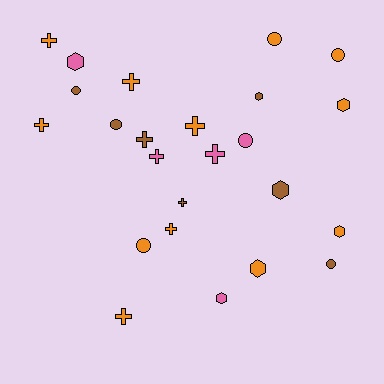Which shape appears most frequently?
Cross, with 10 objects.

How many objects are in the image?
There are 24 objects.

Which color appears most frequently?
Orange, with 12 objects.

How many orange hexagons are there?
There are 3 orange hexagons.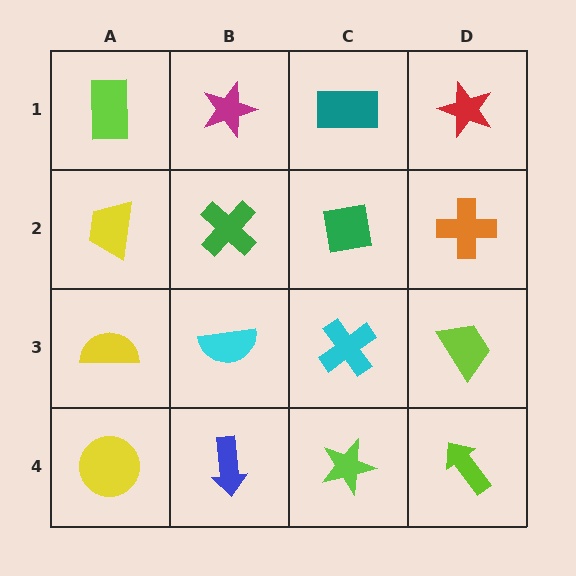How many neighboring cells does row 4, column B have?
3.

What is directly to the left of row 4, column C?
A blue arrow.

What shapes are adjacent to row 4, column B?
A cyan semicircle (row 3, column B), a yellow circle (row 4, column A), a lime star (row 4, column C).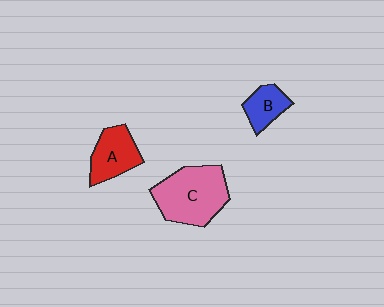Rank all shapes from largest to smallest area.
From largest to smallest: C (pink), A (red), B (blue).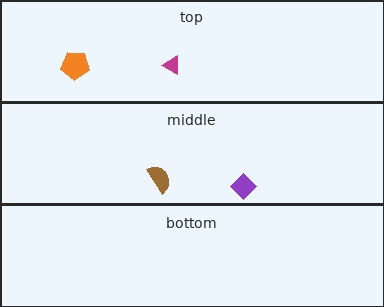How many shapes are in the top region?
2.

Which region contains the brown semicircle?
The middle region.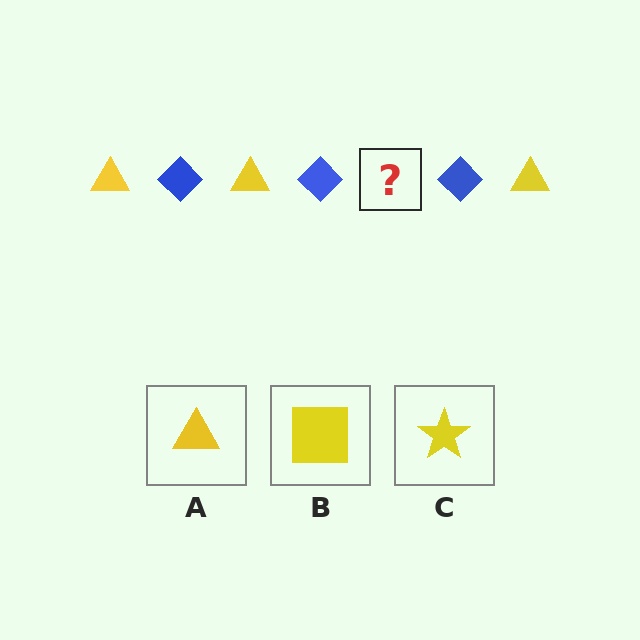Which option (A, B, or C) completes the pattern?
A.